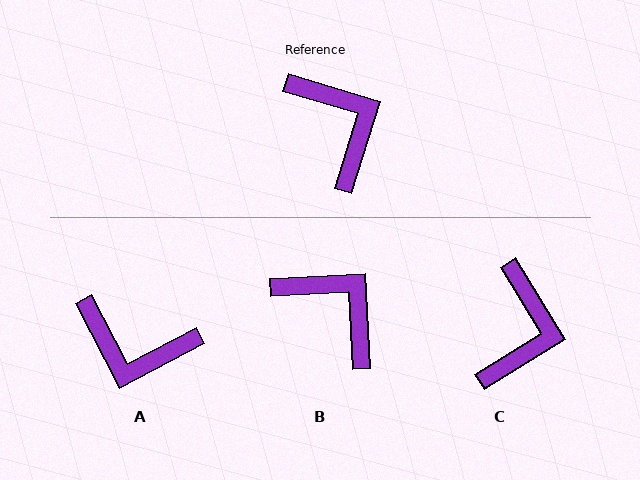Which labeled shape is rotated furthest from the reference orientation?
A, about 135 degrees away.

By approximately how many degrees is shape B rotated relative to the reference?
Approximately 20 degrees counter-clockwise.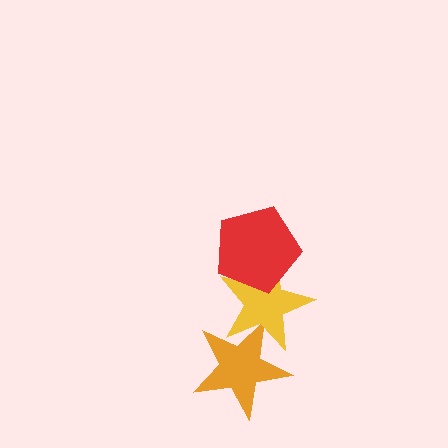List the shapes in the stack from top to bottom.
From top to bottom: the red pentagon, the yellow star, the orange star.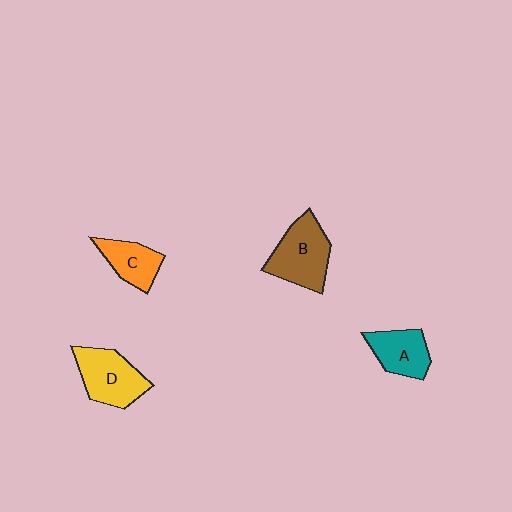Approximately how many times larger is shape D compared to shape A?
Approximately 1.3 times.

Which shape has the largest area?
Shape B (brown).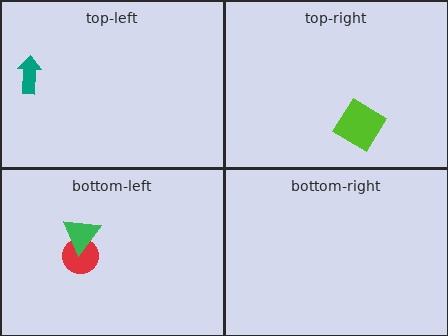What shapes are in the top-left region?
The teal arrow.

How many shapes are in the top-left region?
1.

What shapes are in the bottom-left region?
The red circle, the green triangle.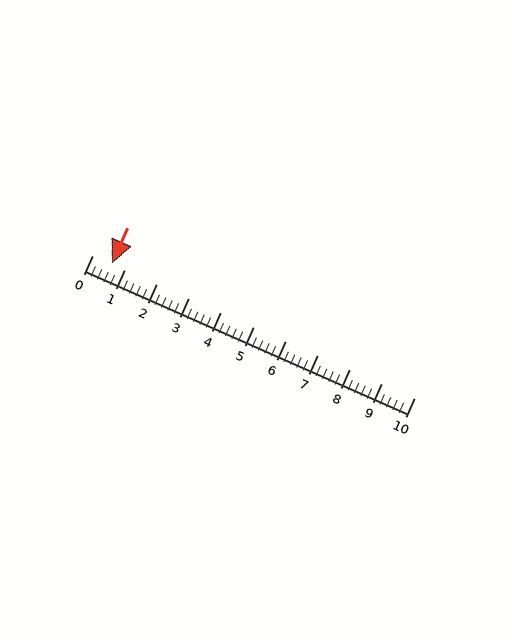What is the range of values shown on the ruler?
The ruler shows values from 0 to 10.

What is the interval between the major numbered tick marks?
The major tick marks are spaced 1 units apart.